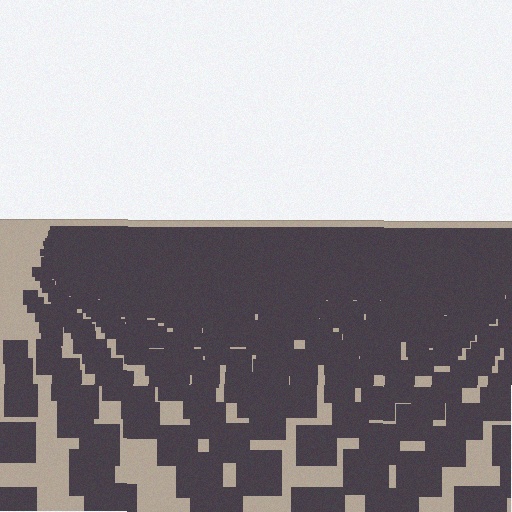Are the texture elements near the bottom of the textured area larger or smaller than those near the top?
Larger. Near the bottom, elements are closer to the viewer and appear at a bigger on-screen size.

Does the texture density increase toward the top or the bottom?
Density increases toward the top.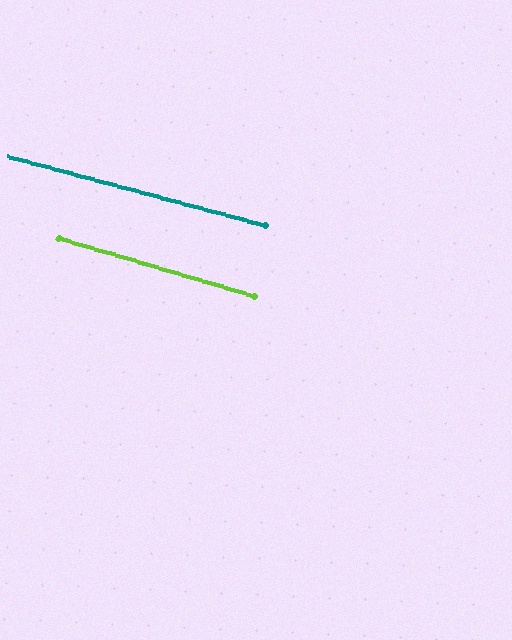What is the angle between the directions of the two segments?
Approximately 2 degrees.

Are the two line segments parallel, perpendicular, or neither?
Parallel — their directions differ by only 1.5°.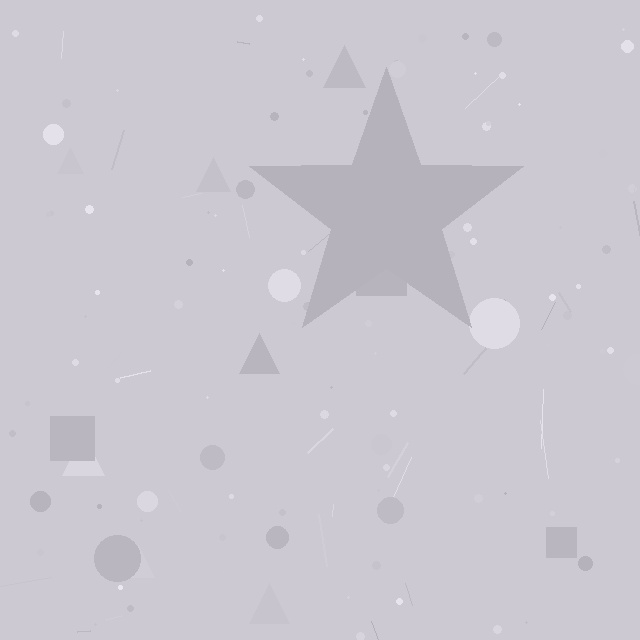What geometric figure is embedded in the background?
A star is embedded in the background.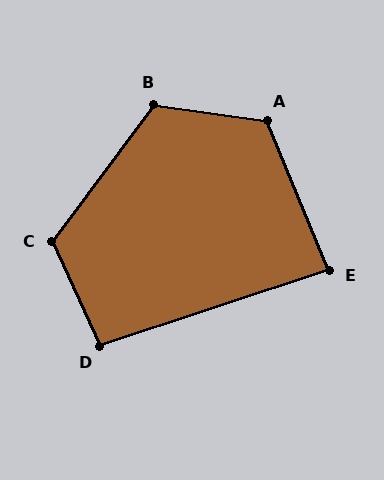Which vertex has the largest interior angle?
A, at approximately 121 degrees.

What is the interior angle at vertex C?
Approximately 118 degrees (obtuse).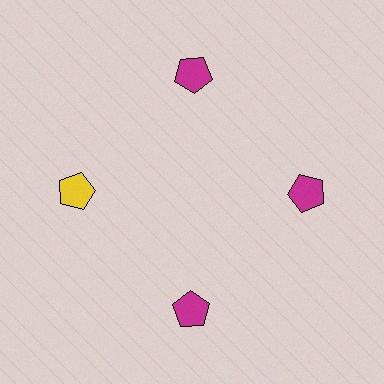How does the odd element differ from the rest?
It has a different color: yellow instead of magenta.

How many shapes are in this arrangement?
There are 4 shapes arranged in a ring pattern.